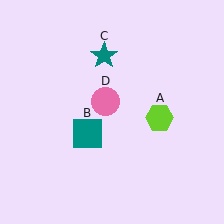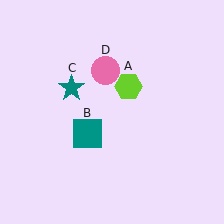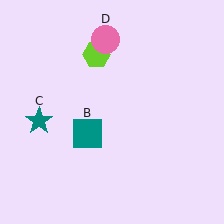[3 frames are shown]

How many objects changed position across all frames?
3 objects changed position: lime hexagon (object A), teal star (object C), pink circle (object D).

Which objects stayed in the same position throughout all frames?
Teal square (object B) remained stationary.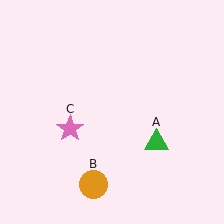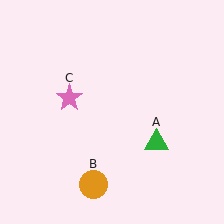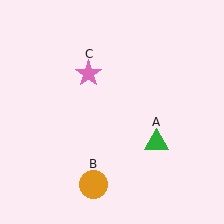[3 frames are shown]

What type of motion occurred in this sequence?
The pink star (object C) rotated clockwise around the center of the scene.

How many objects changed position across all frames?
1 object changed position: pink star (object C).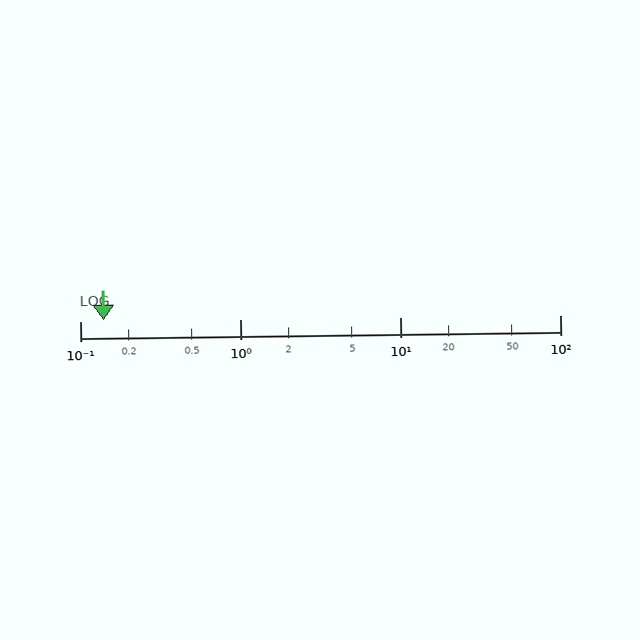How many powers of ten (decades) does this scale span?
The scale spans 3 decades, from 0.1 to 100.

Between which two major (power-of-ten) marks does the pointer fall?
The pointer is between 0.1 and 1.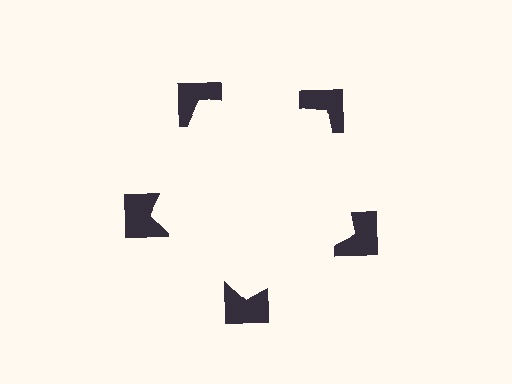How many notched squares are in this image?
There are 5 — one at each vertex of the illusory pentagon.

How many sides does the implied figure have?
5 sides.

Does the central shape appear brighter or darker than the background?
It typically appears slightly brighter than the background, even though no actual brightness change is drawn.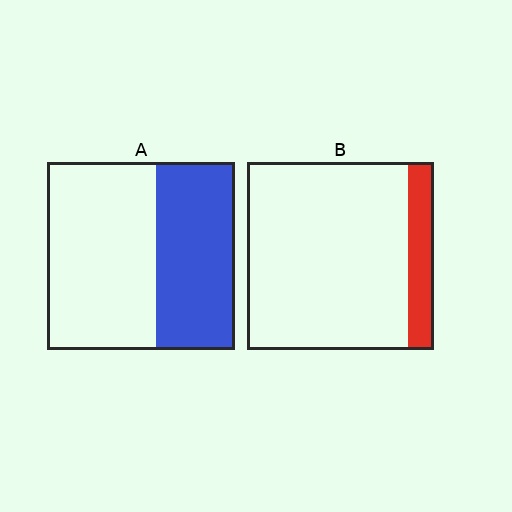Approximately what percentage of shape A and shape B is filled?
A is approximately 40% and B is approximately 15%.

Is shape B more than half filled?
No.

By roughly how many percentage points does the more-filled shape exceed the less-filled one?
By roughly 30 percentage points (A over B).